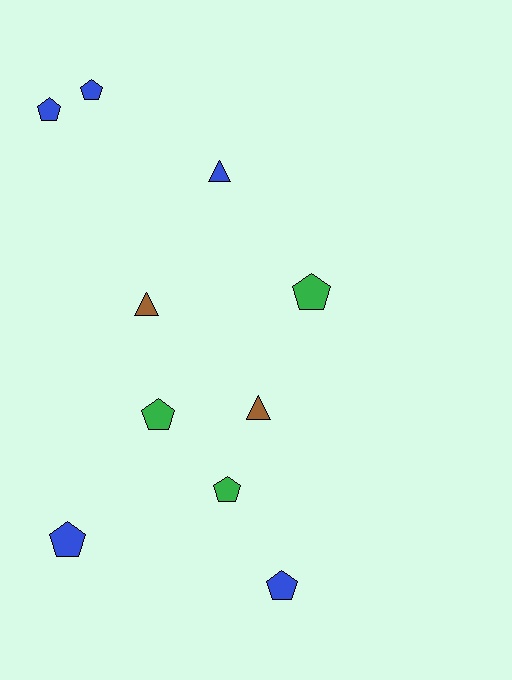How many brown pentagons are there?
There are no brown pentagons.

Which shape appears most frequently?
Pentagon, with 7 objects.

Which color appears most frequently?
Blue, with 5 objects.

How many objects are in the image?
There are 10 objects.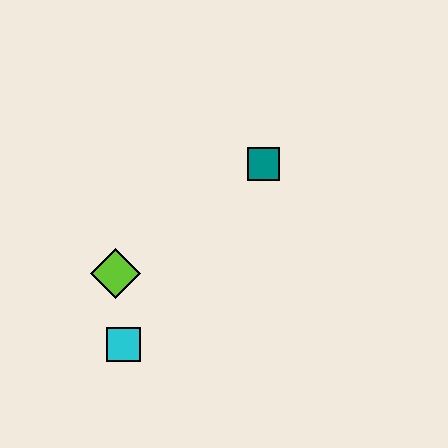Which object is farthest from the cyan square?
The teal square is farthest from the cyan square.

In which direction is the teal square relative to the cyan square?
The teal square is above the cyan square.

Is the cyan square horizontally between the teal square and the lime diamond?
Yes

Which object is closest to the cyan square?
The lime diamond is closest to the cyan square.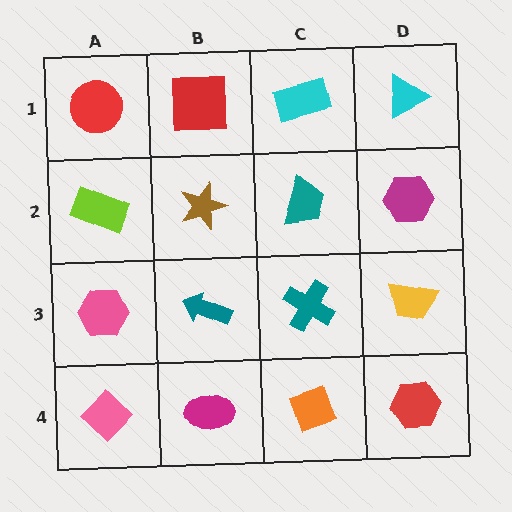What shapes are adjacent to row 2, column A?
A red circle (row 1, column A), a pink hexagon (row 3, column A), a brown star (row 2, column B).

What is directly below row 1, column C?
A teal trapezoid.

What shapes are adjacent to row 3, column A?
A lime rectangle (row 2, column A), a pink diamond (row 4, column A), a teal arrow (row 3, column B).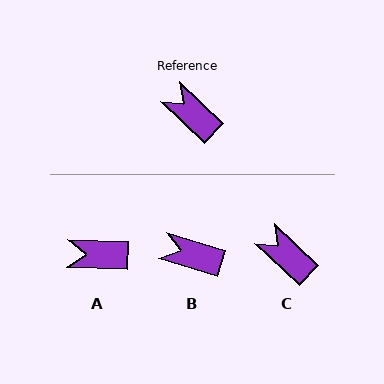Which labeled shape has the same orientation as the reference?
C.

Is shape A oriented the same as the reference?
No, it is off by about 42 degrees.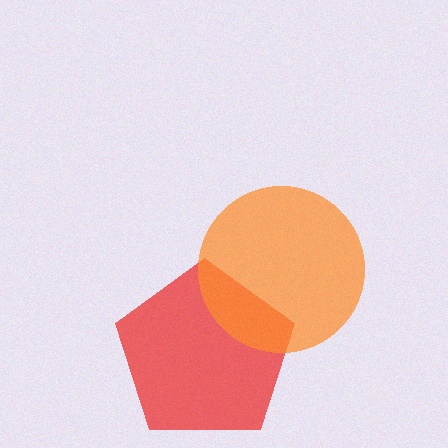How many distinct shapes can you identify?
There are 2 distinct shapes: a red pentagon, an orange circle.